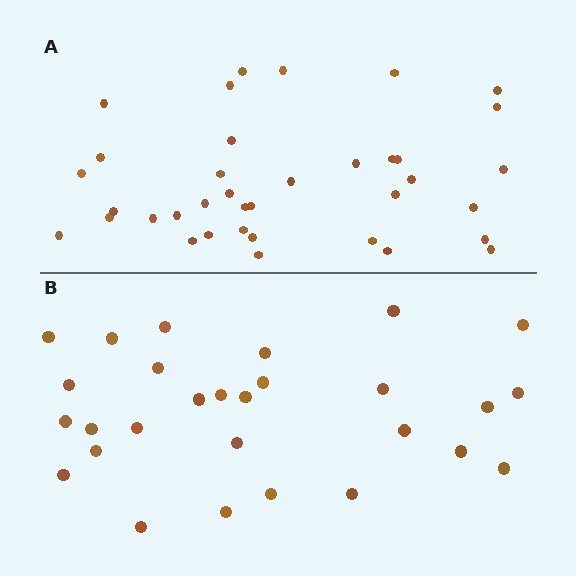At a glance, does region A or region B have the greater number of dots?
Region A (the top region) has more dots.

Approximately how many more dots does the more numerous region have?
Region A has roughly 8 or so more dots than region B.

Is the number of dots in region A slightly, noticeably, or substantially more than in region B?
Region A has noticeably more, but not dramatically so. The ratio is roughly 1.3 to 1.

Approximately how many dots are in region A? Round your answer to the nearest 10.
About 40 dots. (The exact count is 37, which rounds to 40.)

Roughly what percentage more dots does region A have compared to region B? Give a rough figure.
About 30% more.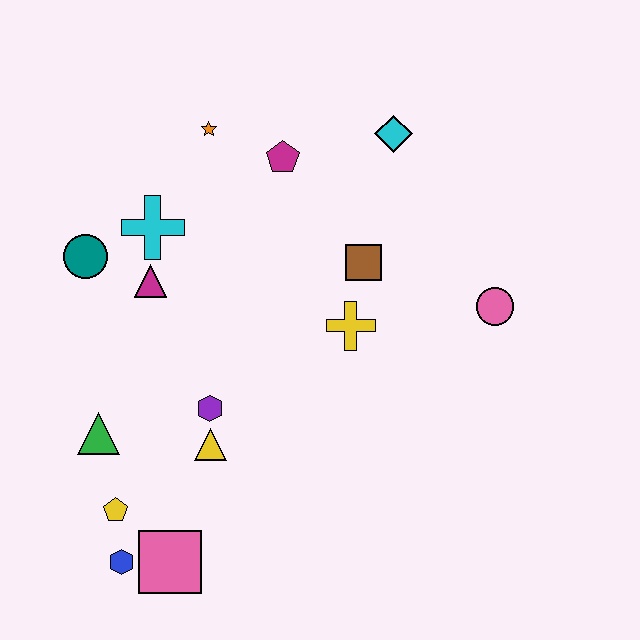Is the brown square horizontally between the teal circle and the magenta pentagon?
No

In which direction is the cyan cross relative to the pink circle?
The cyan cross is to the left of the pink circle.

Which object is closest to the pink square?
The blue hexagon is closest to the pink square.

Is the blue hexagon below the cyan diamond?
Yes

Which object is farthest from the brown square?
The blue hexagon is farthest from the brown square.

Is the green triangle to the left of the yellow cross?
Yes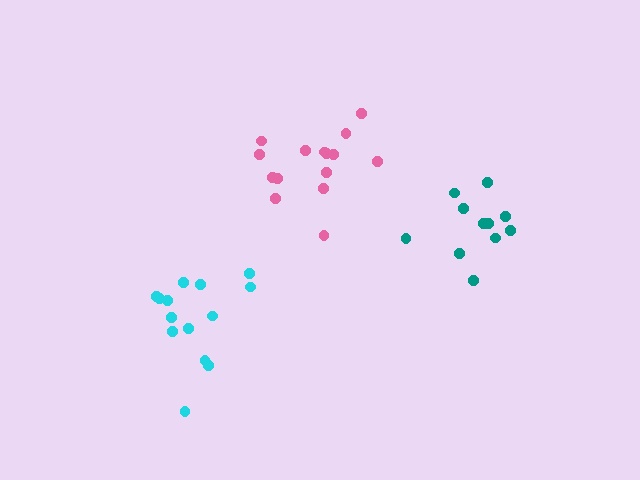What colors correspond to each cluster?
The clusters are colored: cyan, teal, pink.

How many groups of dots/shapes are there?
There are 3 groups.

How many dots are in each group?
Group 1: 14 dots, Group 2: 11 dots, Group 3: 15 dots (40 total).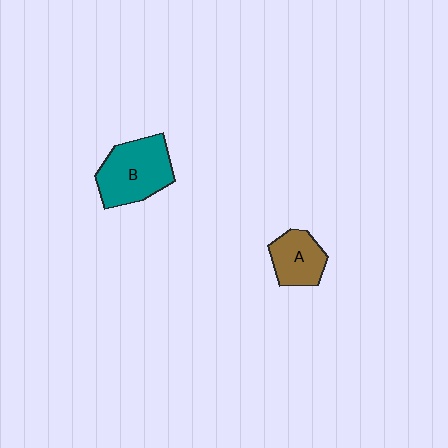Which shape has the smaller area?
Shape A (brown).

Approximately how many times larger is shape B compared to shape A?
Approximately 1.6 times.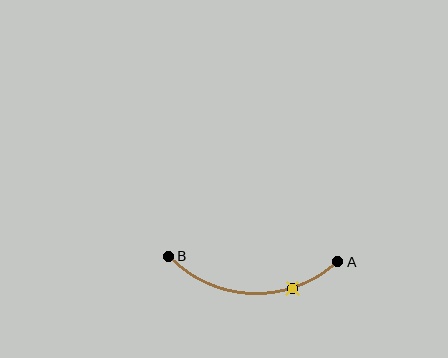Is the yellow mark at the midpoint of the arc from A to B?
No. The yellow mark lies on the arc but is closer to endpoint A. The arc midpoint would be at the point on the curve equidistant along the arc from both A and B.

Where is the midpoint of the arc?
The arc midpoint is the point on the curve farthest from the straight line joining A and B. It sits below that line.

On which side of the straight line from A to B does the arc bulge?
The arc bulges below the straight line connecting A and B.